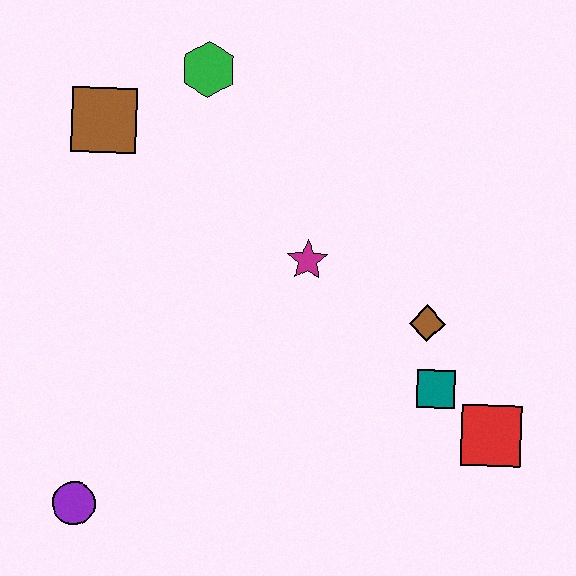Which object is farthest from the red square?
The brown square is farthest from the red square.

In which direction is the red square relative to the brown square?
The red square is to the right of the brown square.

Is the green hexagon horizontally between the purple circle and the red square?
Yes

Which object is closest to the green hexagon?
The brown square is closest to the green hexagon.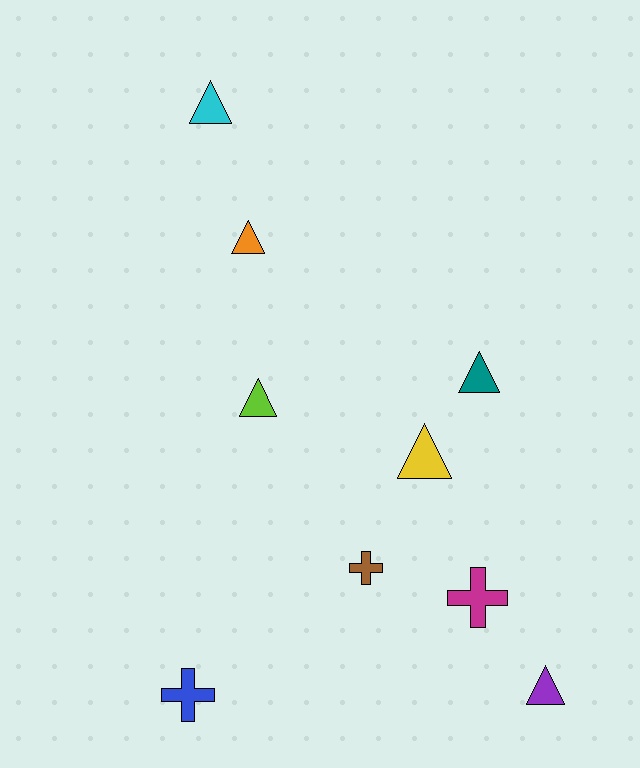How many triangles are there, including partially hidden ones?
There are 6 triangles.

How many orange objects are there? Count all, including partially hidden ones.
There is 1 orange object.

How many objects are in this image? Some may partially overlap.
There are 9 objects.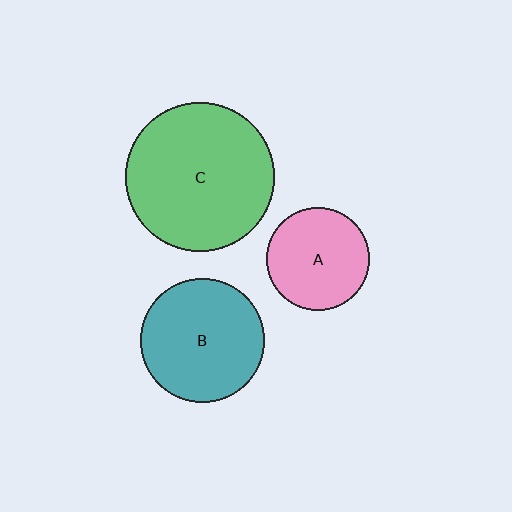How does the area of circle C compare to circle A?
Approximately 2.1 times.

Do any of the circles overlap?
No, none of the circles overlap.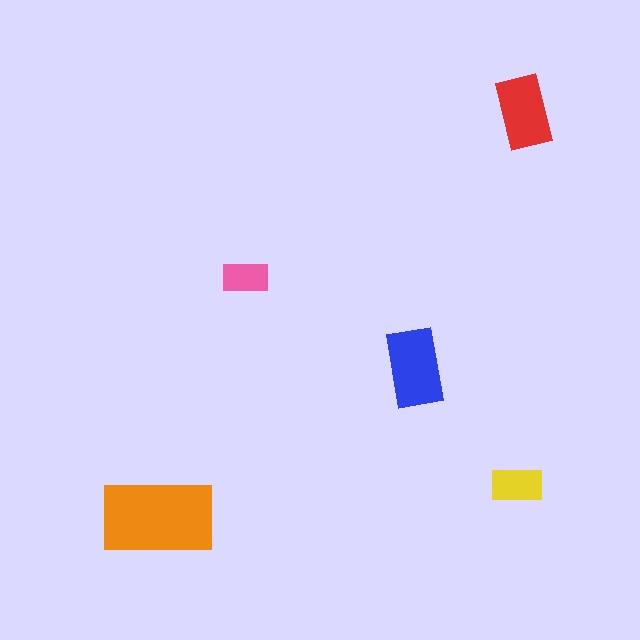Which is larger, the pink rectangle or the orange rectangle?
The orange one.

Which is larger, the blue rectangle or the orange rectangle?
The orange one.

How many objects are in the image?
There are 5 objects in the image.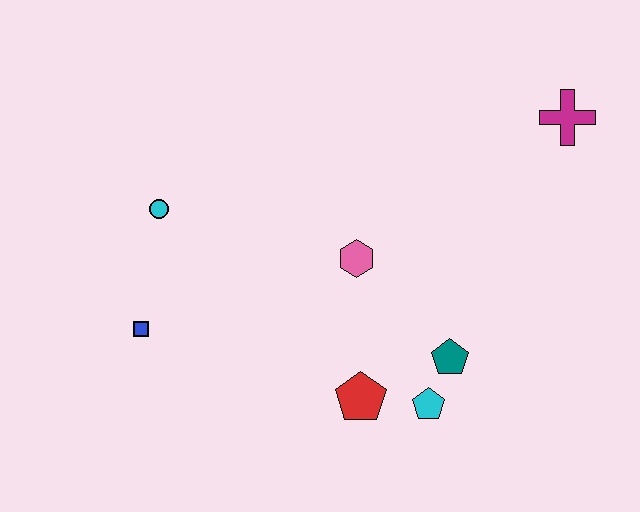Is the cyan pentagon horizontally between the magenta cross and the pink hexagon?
Yes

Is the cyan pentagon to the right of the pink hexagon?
Yes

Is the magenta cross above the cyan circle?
Yes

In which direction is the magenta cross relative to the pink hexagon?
The magenta cross is to the right of the pink hexagon.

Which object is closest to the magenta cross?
The pink hexagon is closest to the magenta cross.